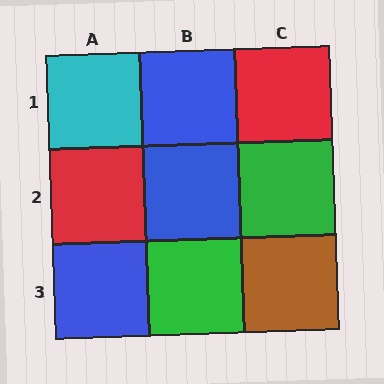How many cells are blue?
3 cells are blue.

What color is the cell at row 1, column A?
Cyan.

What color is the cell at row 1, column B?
Blue.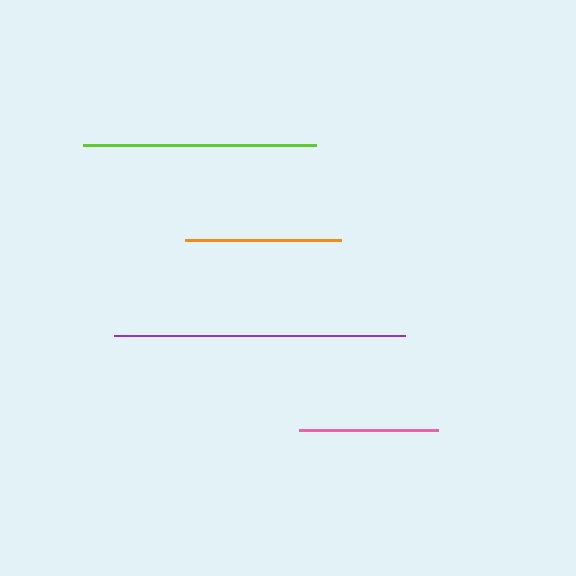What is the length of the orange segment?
The orange segment is approximately 156 pixels long.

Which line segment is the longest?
The purple line is the longest at approximately 291 pixels.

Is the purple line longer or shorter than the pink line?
The purple line is longer than the pink line.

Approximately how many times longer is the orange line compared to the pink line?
The orange line is approximately 1.1 times the length of the pink line.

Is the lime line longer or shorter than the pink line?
The lime line is longer than the pink line.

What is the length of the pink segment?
The pink segment is approximately 139 pixels long.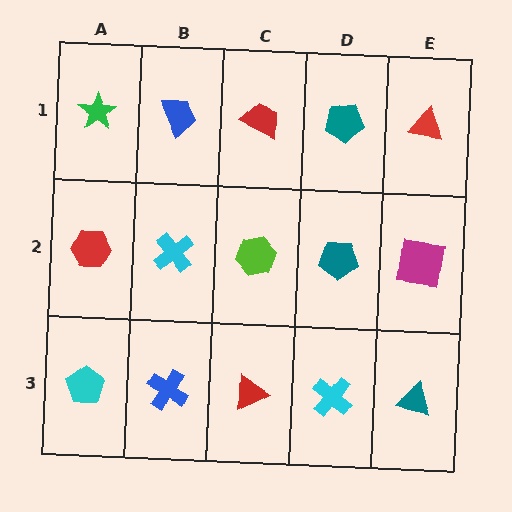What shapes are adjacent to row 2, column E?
A red triangle (row 1, column E), a teal triangle (row 3, column E), a teal pentagon (row 2, column D).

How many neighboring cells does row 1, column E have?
2.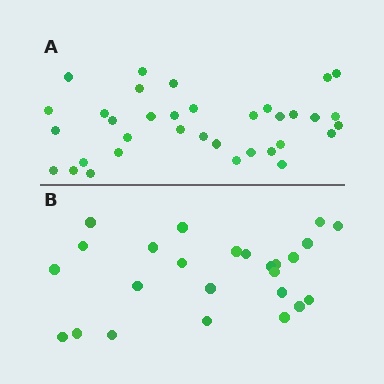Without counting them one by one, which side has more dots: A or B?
Region A (the top region) has more dots.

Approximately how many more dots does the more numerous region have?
Region A has roughly 10 or so more dots than region B.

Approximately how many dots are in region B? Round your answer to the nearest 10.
About 20 dots. (The exact count is 25, which rounds to 20.)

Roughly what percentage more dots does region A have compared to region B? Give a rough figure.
About 40% more.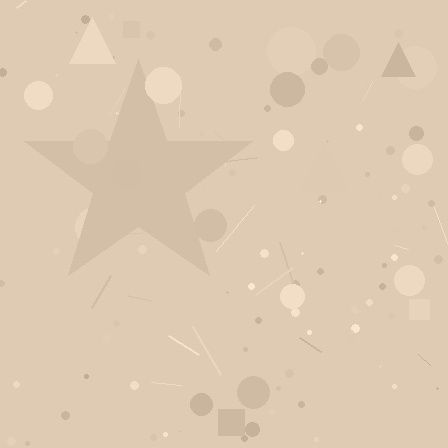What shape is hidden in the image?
A star is hidden in the image.